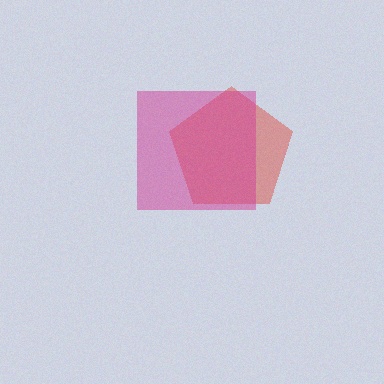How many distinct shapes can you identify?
There are 2 distinct shapes: a red pentagon, a magenta square.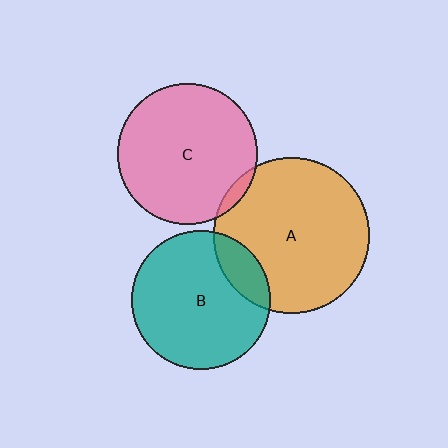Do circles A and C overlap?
Yes.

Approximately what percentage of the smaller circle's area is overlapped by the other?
Approximately 5%.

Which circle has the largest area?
Circle A (orange).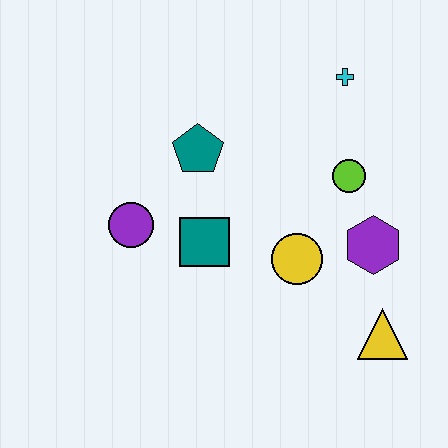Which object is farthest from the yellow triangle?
The purple circle is farthest from the yellow triangle.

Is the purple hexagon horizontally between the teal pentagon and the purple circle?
No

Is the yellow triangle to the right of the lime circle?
Yes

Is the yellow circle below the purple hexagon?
Yes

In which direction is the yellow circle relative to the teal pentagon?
The yellow circle is below the teal pentagon.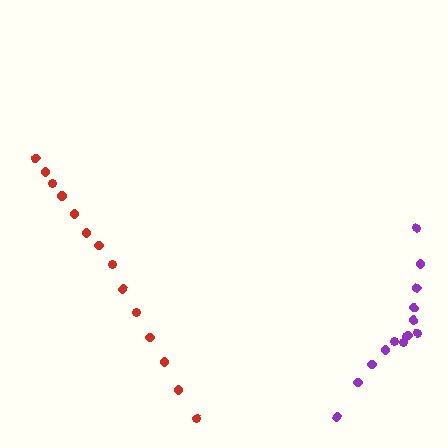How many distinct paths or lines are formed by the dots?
There are 2 distinct paths.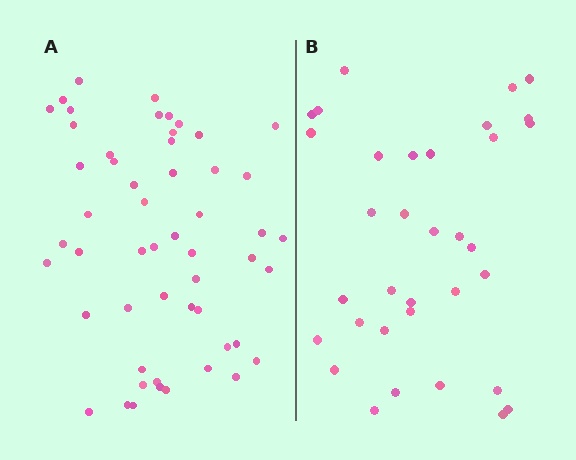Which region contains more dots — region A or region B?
Region A (the left region) has more dots.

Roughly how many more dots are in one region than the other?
Region A has approximately 20 more dots than region B.